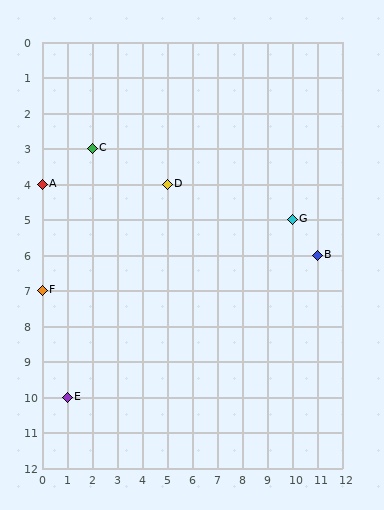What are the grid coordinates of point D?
Point D is at grid coordinates (5, 4).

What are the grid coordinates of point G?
Point G is at grid coordinates (10, 5).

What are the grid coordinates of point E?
Point E is at grid coordinates (1, 10).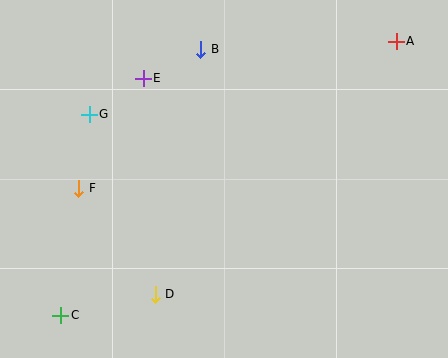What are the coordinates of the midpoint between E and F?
The midpoint between E and F is at (111, 133).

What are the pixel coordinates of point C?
Point C is at (61, 315).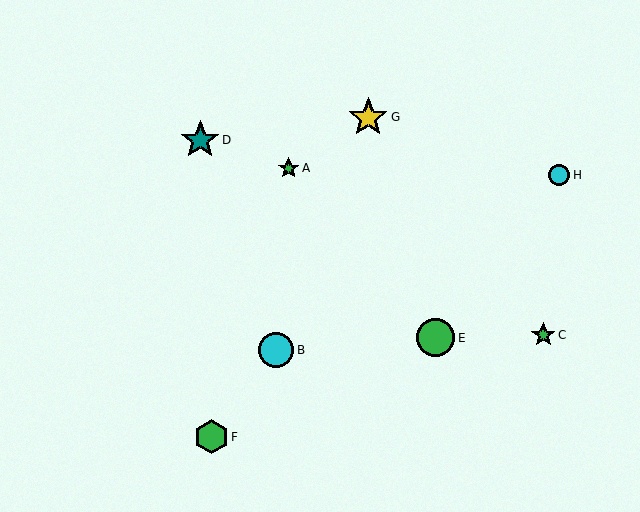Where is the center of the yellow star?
The center of the yellow star is at (368, 117).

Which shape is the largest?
The yellow star (labeled G) is the largest.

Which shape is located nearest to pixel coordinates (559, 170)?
The cyan circle (labeled H) at (559, 175) is nearest to that location.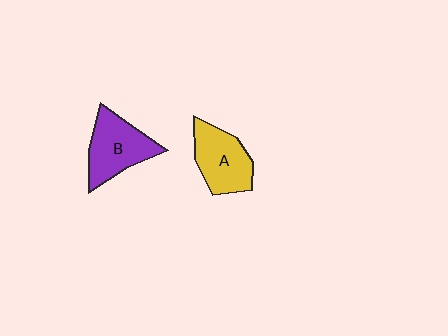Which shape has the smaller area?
Shape A (yellow).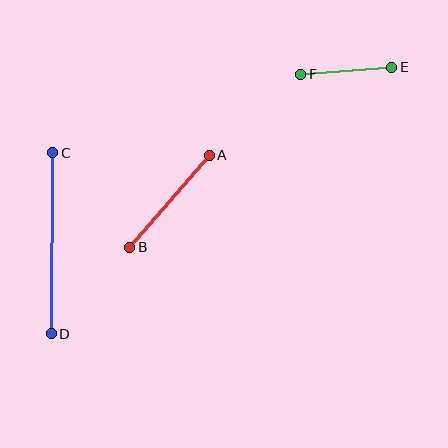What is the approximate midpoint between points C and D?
The midpoint is at approximately (52, 243) pixels.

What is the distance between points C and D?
The distance is approximately 181 pixels.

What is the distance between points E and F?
The distance is approximately 91 pixels.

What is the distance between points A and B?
The distance is approximately 121 pixels.